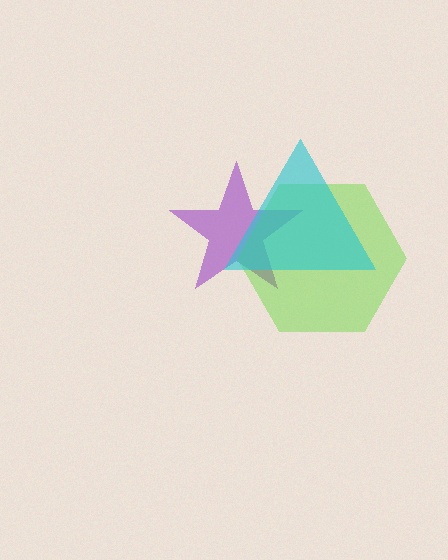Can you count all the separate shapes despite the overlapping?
Yes, there are 3 separate shapes.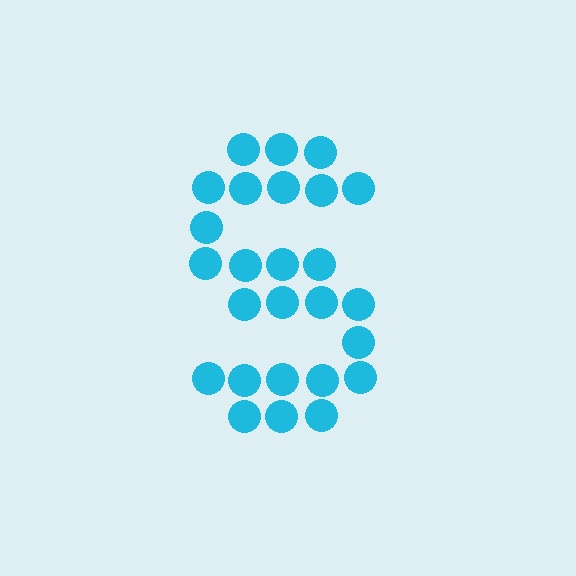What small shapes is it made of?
It is made of small circles.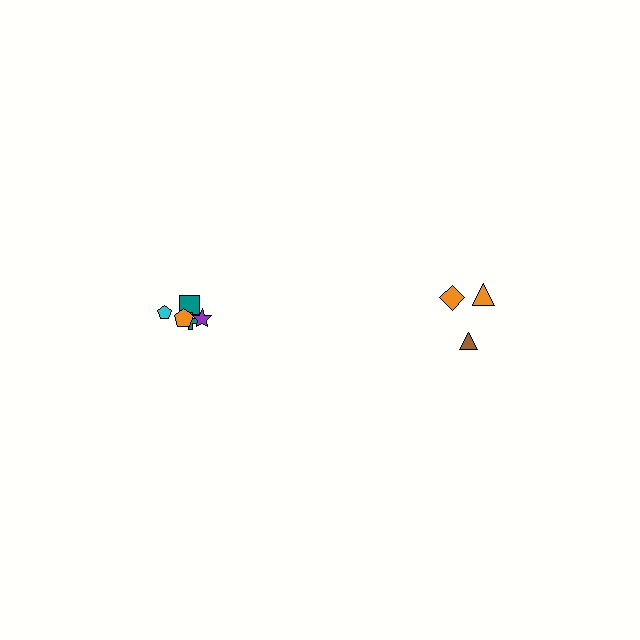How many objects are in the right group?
There are 3 objects.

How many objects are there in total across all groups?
There are 8 objects.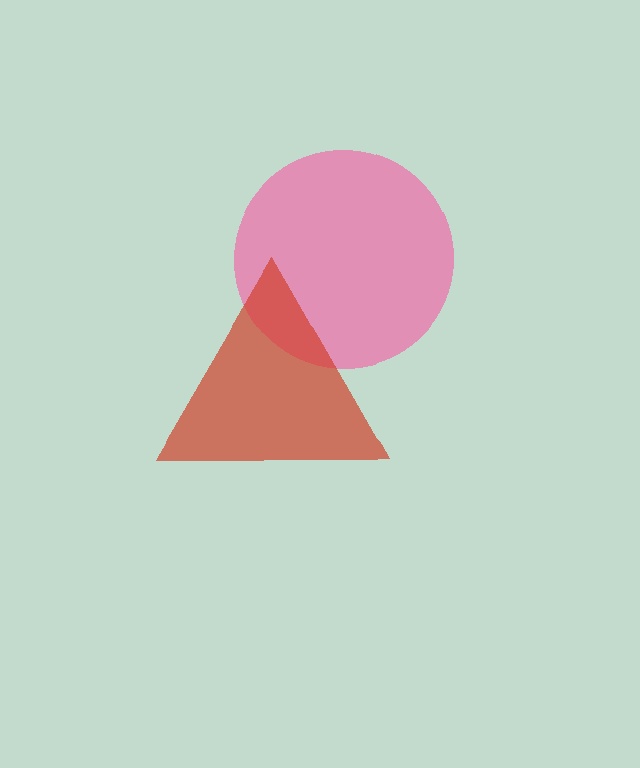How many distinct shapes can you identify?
There are 2 distinct shapes: a pink circle, a red triangle.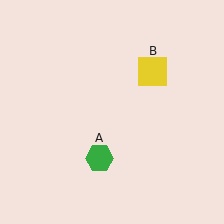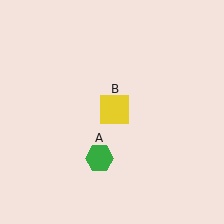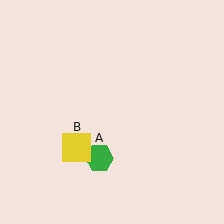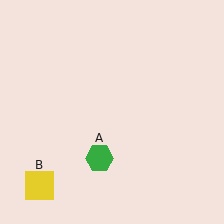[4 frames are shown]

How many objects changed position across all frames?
1 object changed position: yellow square (object B).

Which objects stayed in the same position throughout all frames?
Green hexagon (object A) remained stationary.